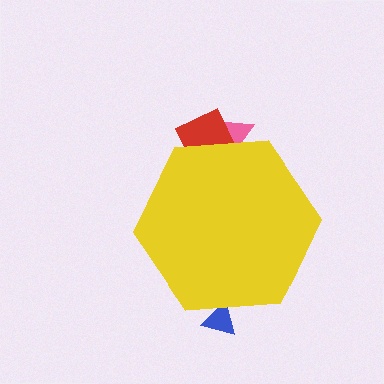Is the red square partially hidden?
Yes, the red square is partially hidden behind the yellow hexagon.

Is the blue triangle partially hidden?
Yes, the blue triangle is partially hidden behind the yellow hexagon.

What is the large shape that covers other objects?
A yellow hexagon.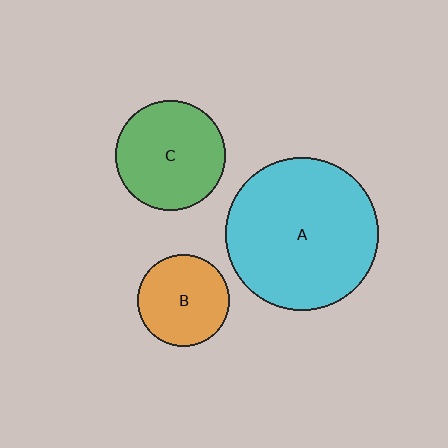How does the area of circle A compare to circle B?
Approximately 2.8 times.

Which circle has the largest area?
Circle A (cyan).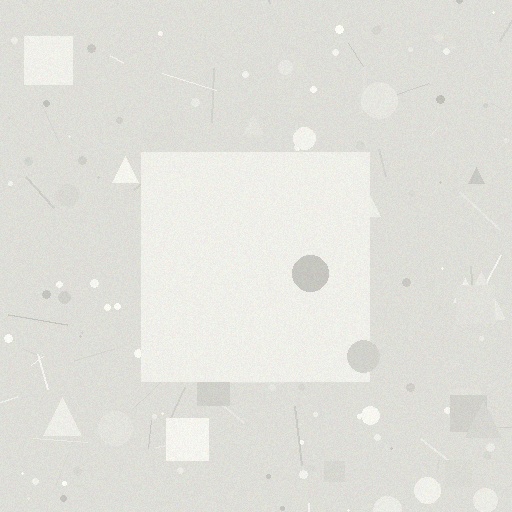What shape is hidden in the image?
A square is hidden in the image.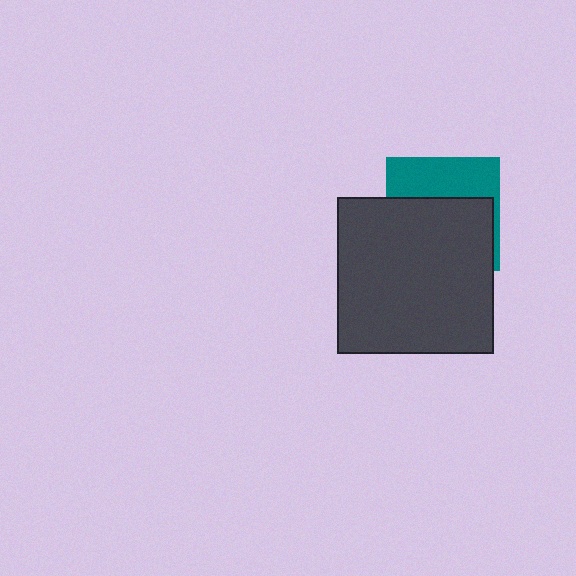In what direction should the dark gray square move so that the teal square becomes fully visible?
The dark gray square should move down. That is the shortest direction to clear the overlap and leave the teal square fully visible.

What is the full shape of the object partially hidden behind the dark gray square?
The partially hidden object is a teal square.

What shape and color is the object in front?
The object in front is a dark gray square.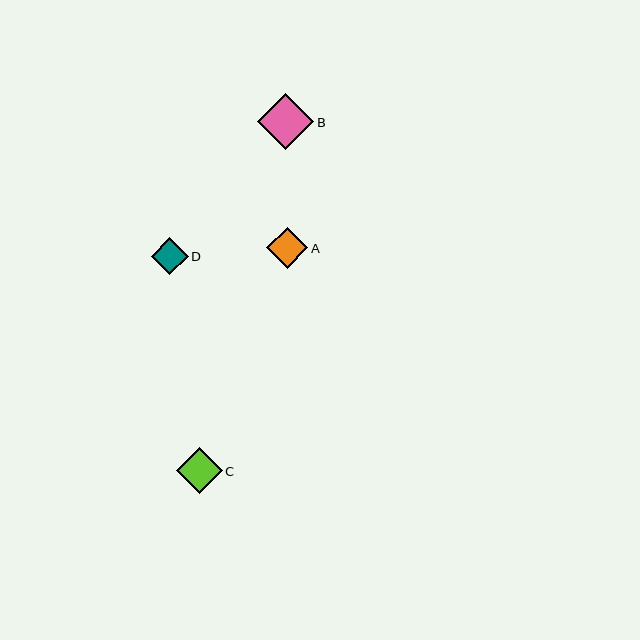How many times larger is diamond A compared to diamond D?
Diamond A is approximately 1.1 times the size of diamond D.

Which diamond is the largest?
Diamond B is the largest with a size of approximately 56 pixels.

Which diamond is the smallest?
Diamond D is the smallest with a size of approximately 37 pixels.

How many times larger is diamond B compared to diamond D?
Diamond B is approximately 1.5 times the size of diamond D.